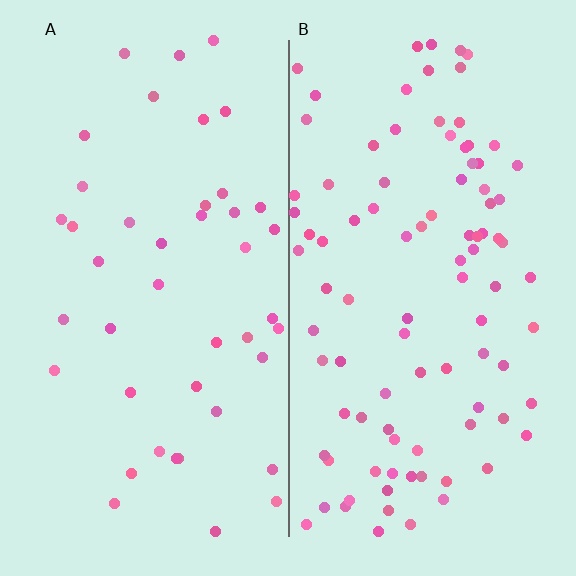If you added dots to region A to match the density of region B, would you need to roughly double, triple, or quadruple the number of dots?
Approximately double.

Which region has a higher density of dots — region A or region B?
B (the right).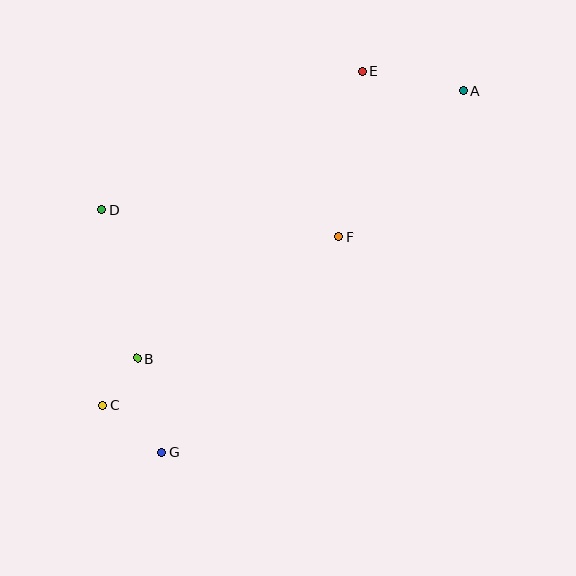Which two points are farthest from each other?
Points A and C are farthest from each other.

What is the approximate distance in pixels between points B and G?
The distance between B and G is approximately 97 pixels.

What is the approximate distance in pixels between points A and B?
The distance between A and B is approximately 421 pixels.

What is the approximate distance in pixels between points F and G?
The distance between F and G is approximately 279 pixels.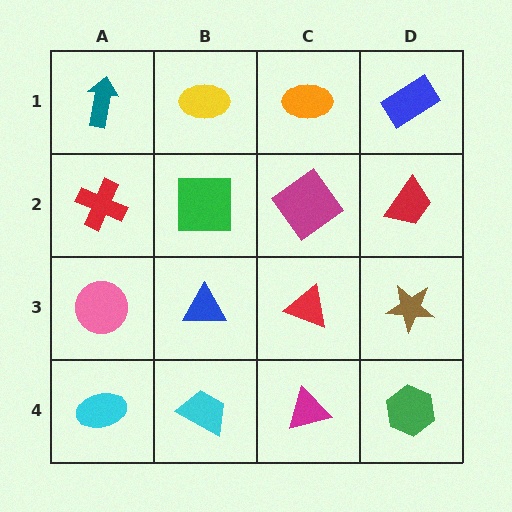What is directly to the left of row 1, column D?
An orange ellipse.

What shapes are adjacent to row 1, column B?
A green square (row 2, column B), a teal arrow (row 1, column A), an orange ellipse (row 1, column C).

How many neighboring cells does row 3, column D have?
3.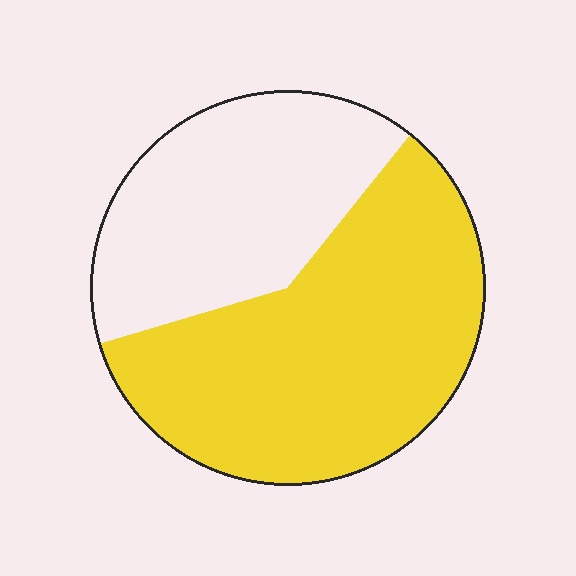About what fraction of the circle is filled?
About three fifths (3/5).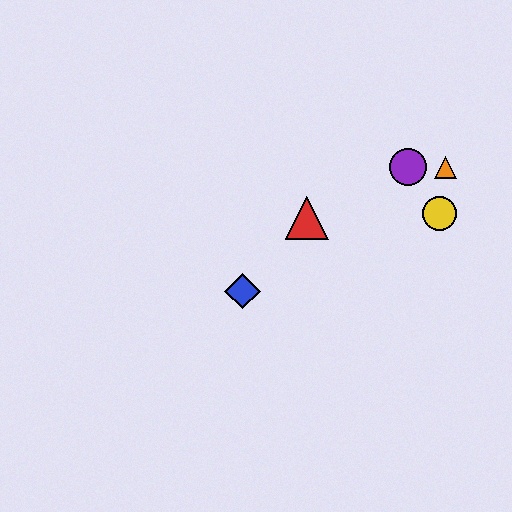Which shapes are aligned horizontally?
The green circle, the purple circle, the orange triangle are aligned horizontally.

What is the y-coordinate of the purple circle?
The purple circle is at y≈167.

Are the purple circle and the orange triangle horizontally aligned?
Yes, both are at y≈167.